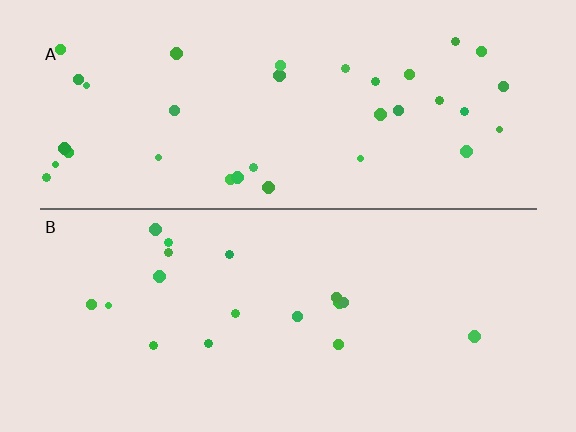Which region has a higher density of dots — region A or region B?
A (the top).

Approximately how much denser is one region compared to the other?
Approximately 2.0× — region A over region B.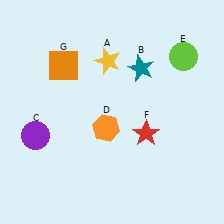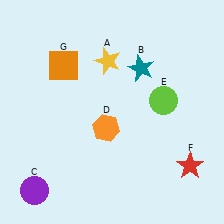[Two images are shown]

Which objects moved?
The objects that moved are: the purple circle (C), the lime circle (E), the red star (F).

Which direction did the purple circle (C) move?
The purple circle (C) moved down.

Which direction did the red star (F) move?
The red star (F) moved right.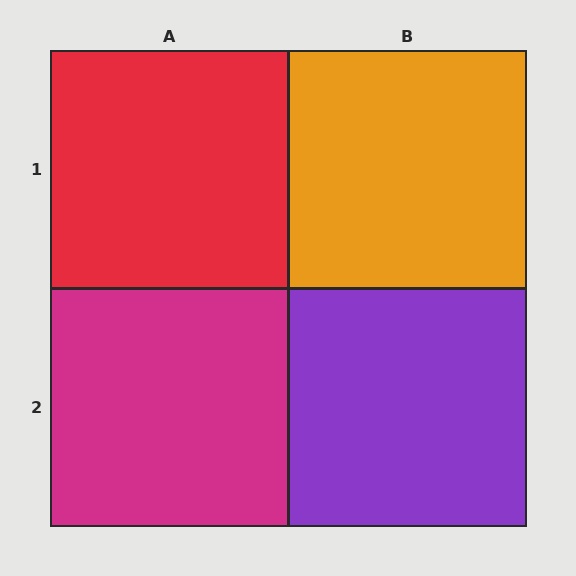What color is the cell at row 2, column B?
Purple.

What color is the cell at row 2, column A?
Magenta.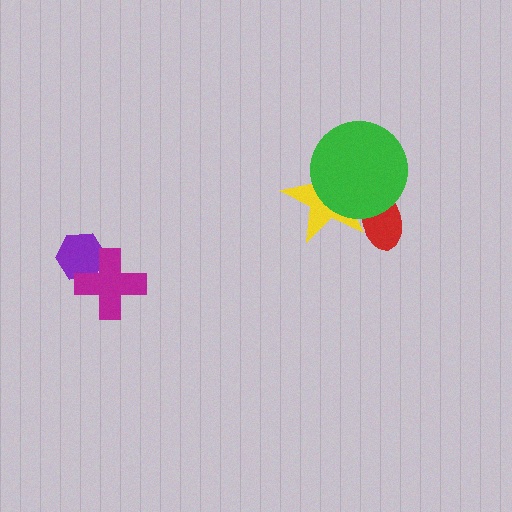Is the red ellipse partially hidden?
Yes, it is partially covered by another shape.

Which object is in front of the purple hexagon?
The magenta cross is in front of the purple hexagon.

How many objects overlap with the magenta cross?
1 object overlaps with the magenta cross.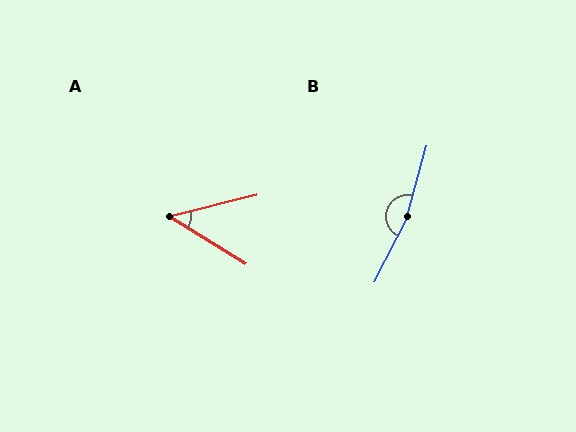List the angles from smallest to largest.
A (45°), B (168°).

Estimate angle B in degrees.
Approximately 168 degrees.